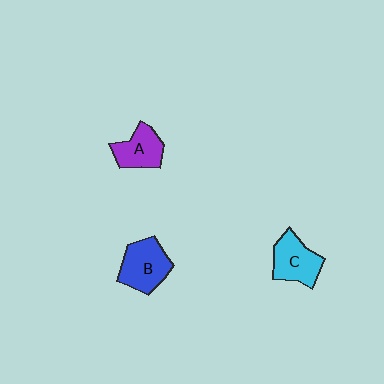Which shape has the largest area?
Shape B (blue).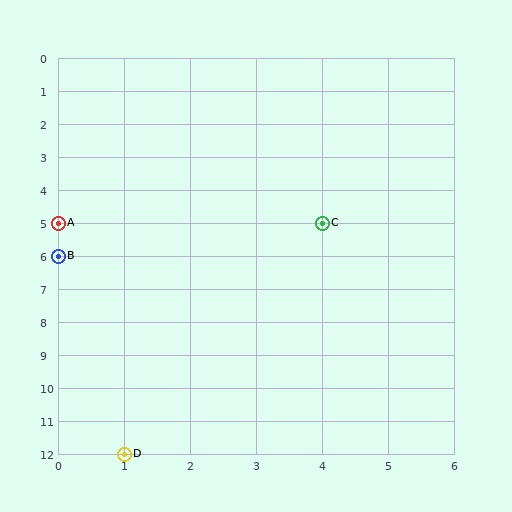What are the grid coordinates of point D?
Point D is at grid coordinates (1, 12).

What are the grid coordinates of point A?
Point A is at grid coordinates (0, 5).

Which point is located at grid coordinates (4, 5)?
Point C is at (4, 5).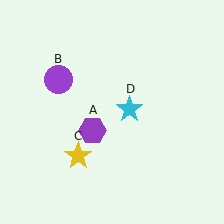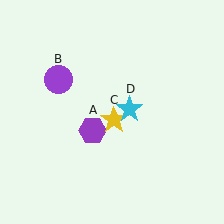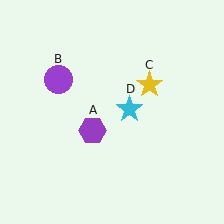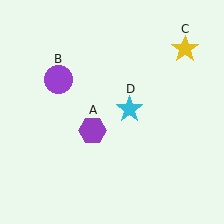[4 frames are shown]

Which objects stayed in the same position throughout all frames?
Purple hexagon (object A) and purple circle (object B) and cyan star (object D) remained stationary.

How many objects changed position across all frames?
1 object changed position: yellow star (object C).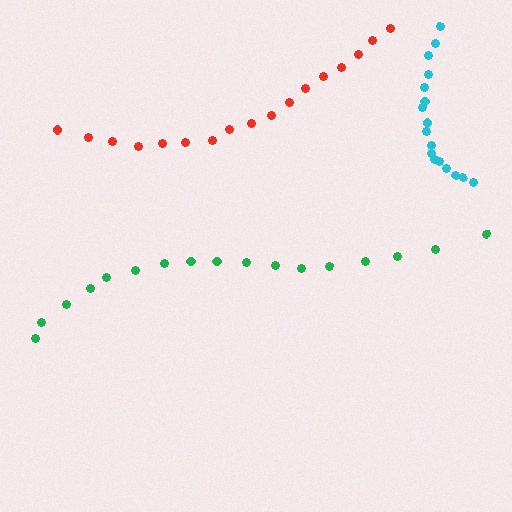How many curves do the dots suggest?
There are 3 distinct paths.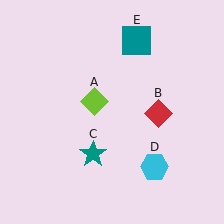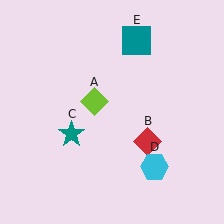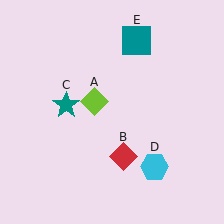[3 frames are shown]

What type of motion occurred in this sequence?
The red diamond (object B), teal star (object C) rotated clockwise around the center of the scene.